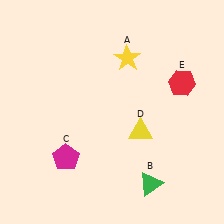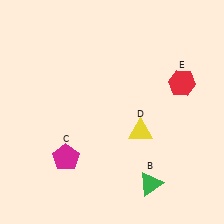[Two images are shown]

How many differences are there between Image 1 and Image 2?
There is 1 difference between the two images.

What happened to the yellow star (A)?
The yellow star (A) was removed in Image 2. It was in the top-right area of Image 1.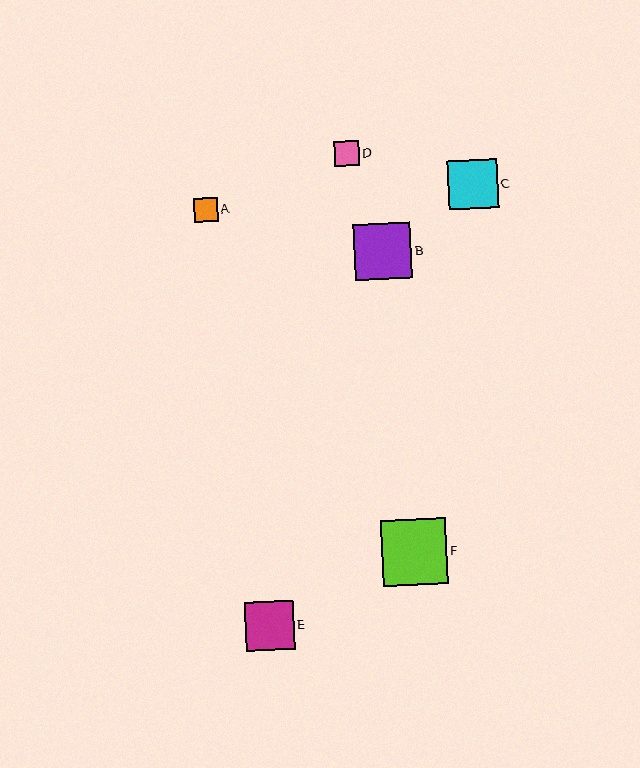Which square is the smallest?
Square A is the smallest with a size of approximately 24 pixels.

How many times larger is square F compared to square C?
Square F is approximately 1.3 times the size of square C.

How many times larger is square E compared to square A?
Square E is approximately 2.0 times the size of square A.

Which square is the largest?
Square F is the largest with a size of approximately 65 pixels.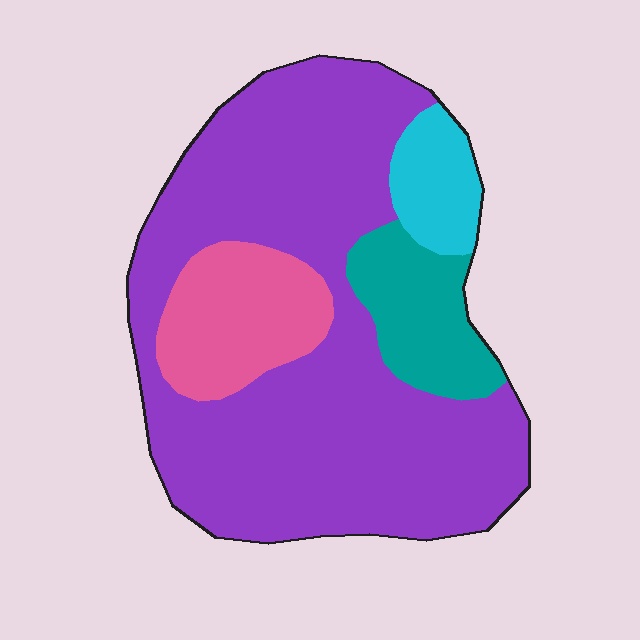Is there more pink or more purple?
Purple.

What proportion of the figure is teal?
Teal covers 11% of the figure.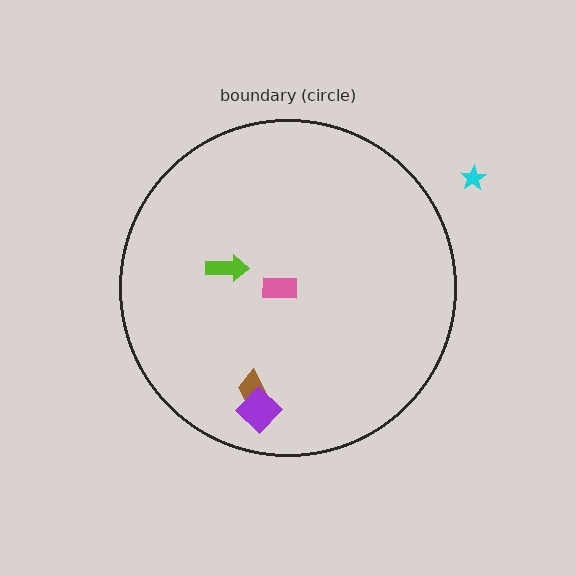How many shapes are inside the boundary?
4 inside, 1 outside.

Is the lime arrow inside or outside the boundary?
Inside.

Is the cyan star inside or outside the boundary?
Outside.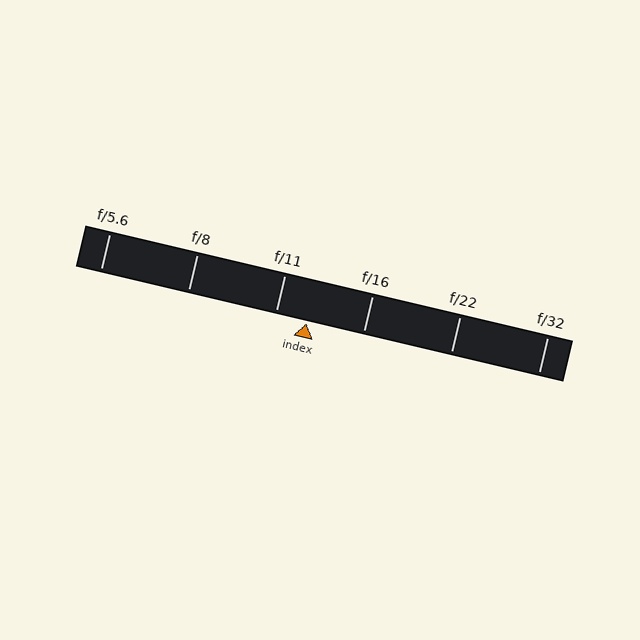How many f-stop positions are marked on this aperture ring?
There are 6 f-stop positions marked.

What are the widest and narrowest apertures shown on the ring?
The widest aperture shown is f/5.6 and the narrowest is f/32.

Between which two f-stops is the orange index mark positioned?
The index mark is between f/11 and f/16.